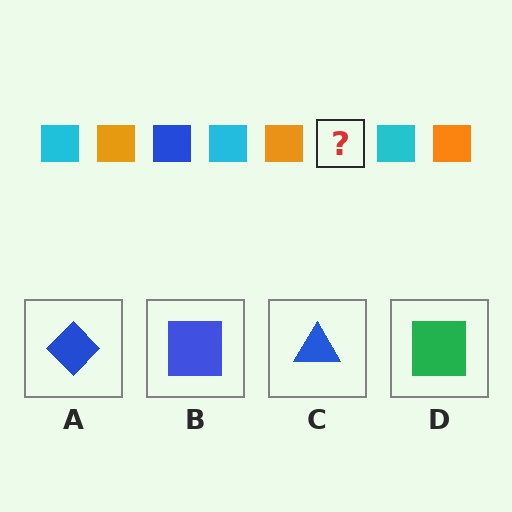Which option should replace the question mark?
Option B.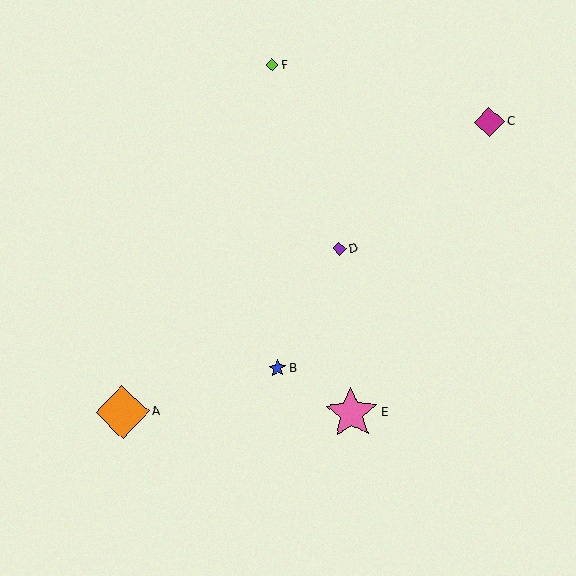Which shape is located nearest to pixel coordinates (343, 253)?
The purple diamond (labeled D) at (339, 249) is nearest to that location.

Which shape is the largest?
The orange diamond (labeled A) is the largest.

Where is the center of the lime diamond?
The center of the lime diamond is at (272, 65).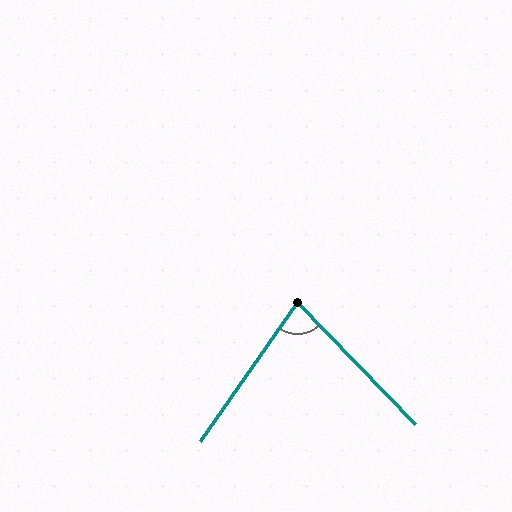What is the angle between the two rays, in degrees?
Approximately 79 degrees.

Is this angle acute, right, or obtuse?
It is acute.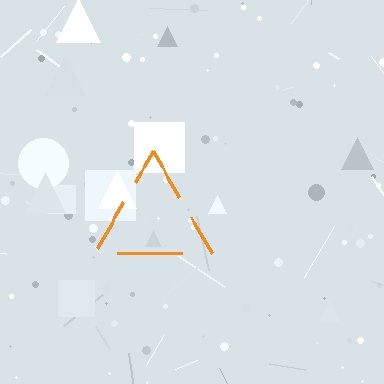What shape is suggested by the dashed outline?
The dashed outline suggests a triangle.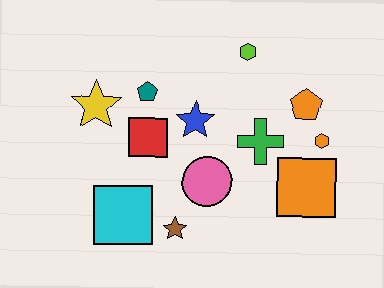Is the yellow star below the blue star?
No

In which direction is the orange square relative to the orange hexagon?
The orange square is below the orange hexagon.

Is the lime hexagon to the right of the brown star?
Yes